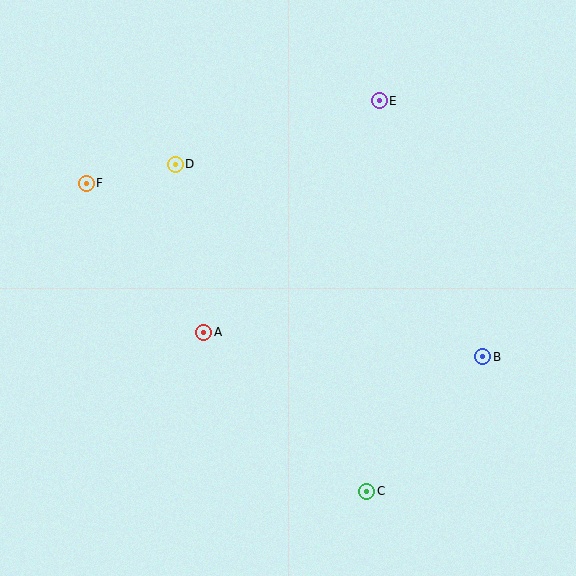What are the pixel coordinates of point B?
Point B is at (483, 357).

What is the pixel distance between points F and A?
The distance between F and A is 190 pixels.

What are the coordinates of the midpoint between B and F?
The midpoint between B and F is at (284, 270).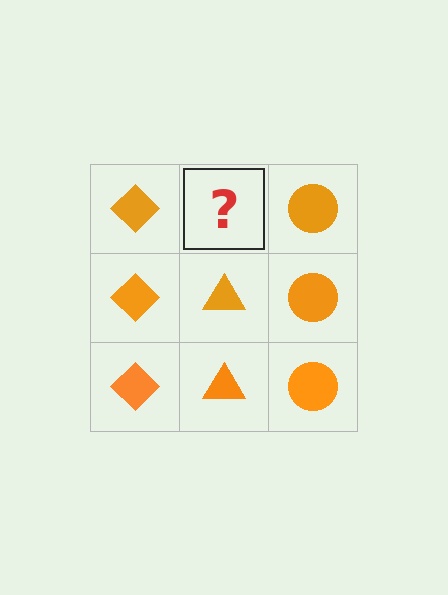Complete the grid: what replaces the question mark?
The question mark should be replaced with an orange triangle.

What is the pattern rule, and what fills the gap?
The rule is that each column has a consistent shape. The gap should be filled with an orange triangle.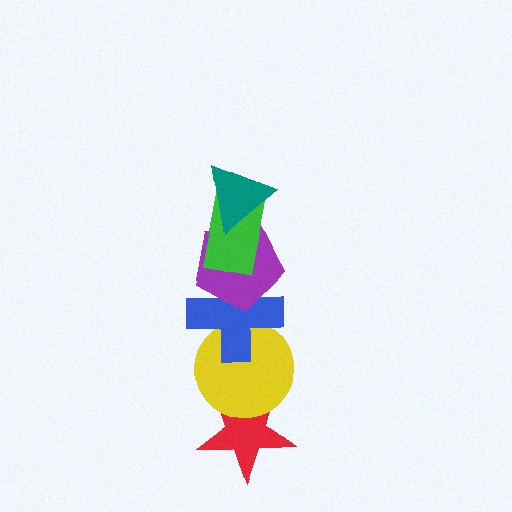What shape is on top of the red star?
The yellow circle is on top of the red star.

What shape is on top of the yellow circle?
The blue cross is on top of the yellow circle.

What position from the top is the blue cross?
The blue cross is 4th from the top.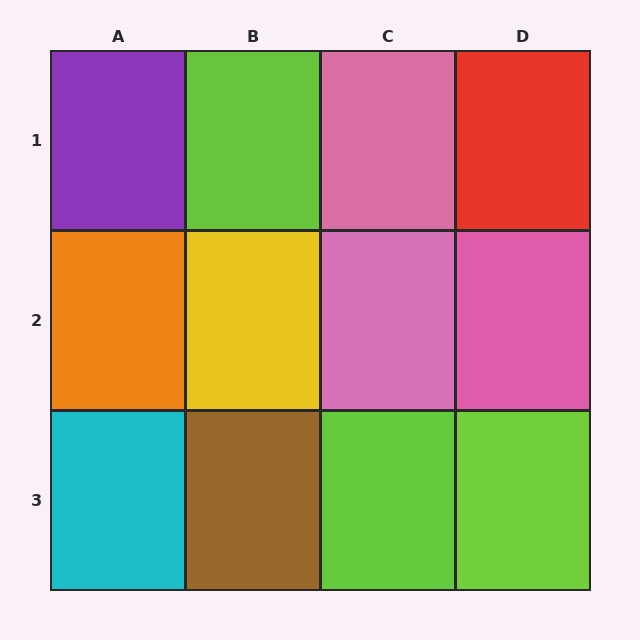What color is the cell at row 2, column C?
Pink.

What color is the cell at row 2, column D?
Pink.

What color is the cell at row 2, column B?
Yellow.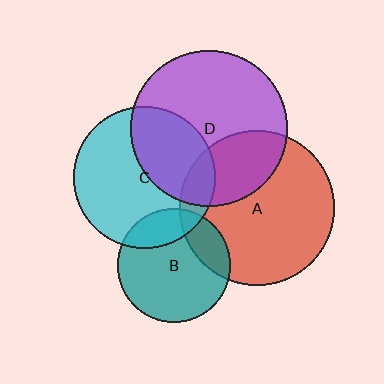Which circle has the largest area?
Circle D (purple).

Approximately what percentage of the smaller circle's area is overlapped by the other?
Approximately 20%.